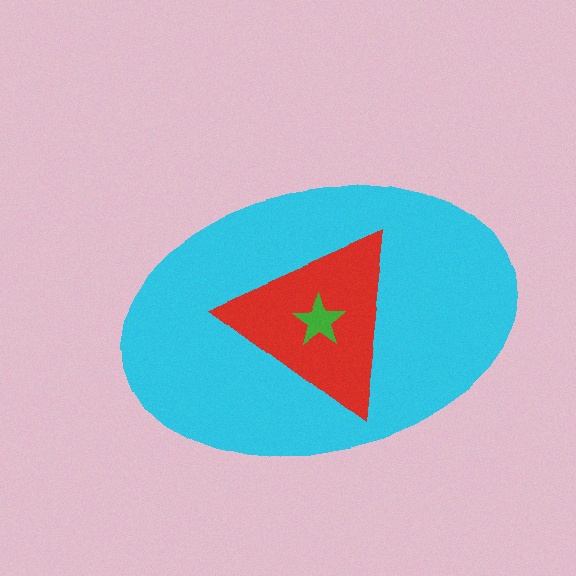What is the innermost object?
The green star.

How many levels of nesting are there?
3.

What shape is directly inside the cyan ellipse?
The red triangle.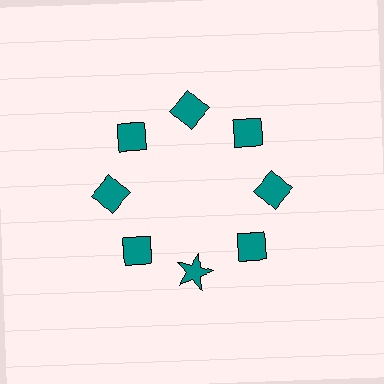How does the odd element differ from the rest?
It has a different shape: star instead of diamond.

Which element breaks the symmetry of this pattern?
The teal star at roughly the 6 o'clock position breaks the symmetry. All other shapes are teal diamonds.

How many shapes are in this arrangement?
There are 8 shapes arranged in a ring pattern.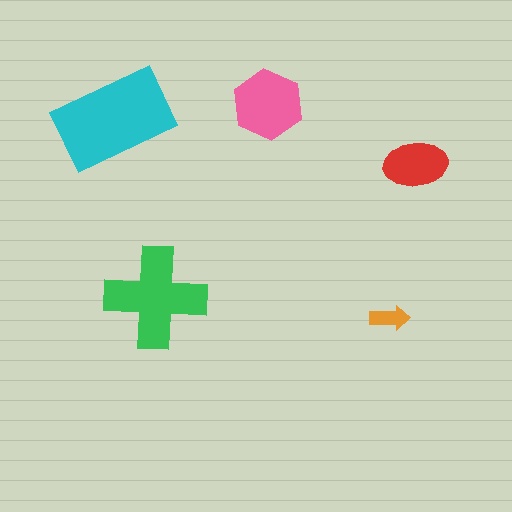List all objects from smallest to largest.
The orange arrow, the red ellipse, the pink hexagon, the green cross, the cyan rectangle.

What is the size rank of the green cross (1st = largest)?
2nd.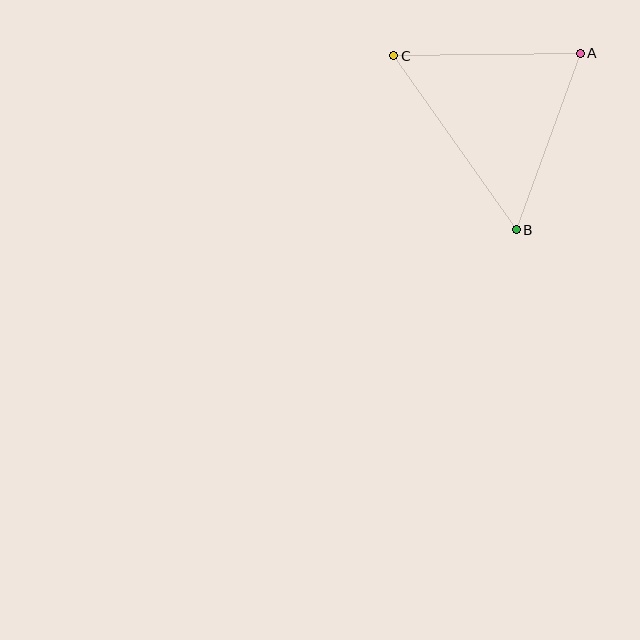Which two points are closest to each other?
Points A and C are closest to each other.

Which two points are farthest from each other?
Points B and C are farthest from each other.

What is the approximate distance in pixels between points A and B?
The distance between A and B is approximately 188 pixels.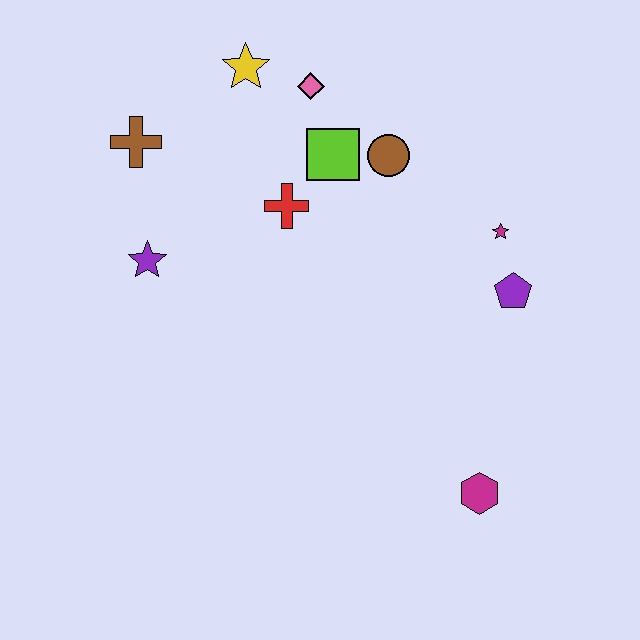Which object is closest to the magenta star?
The purple pentagon is closest to the magenta star.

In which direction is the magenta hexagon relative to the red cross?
The magenta hexagon is below the red cross.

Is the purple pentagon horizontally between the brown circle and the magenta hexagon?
No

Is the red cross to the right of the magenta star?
No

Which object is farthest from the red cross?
The magenta hexagon is farthest from the red cross.